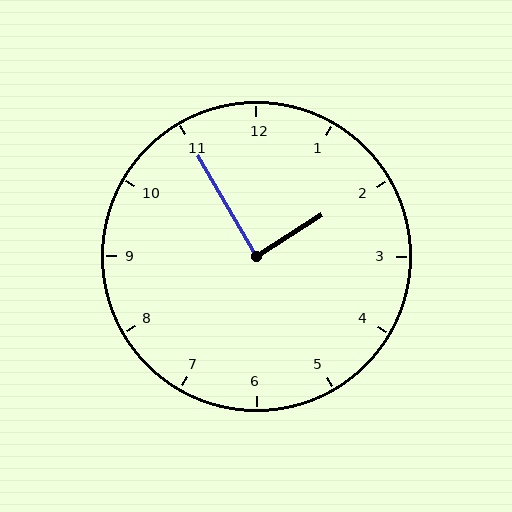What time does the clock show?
1:55.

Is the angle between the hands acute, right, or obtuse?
It is right.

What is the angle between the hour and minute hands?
Approximately 88 degrees.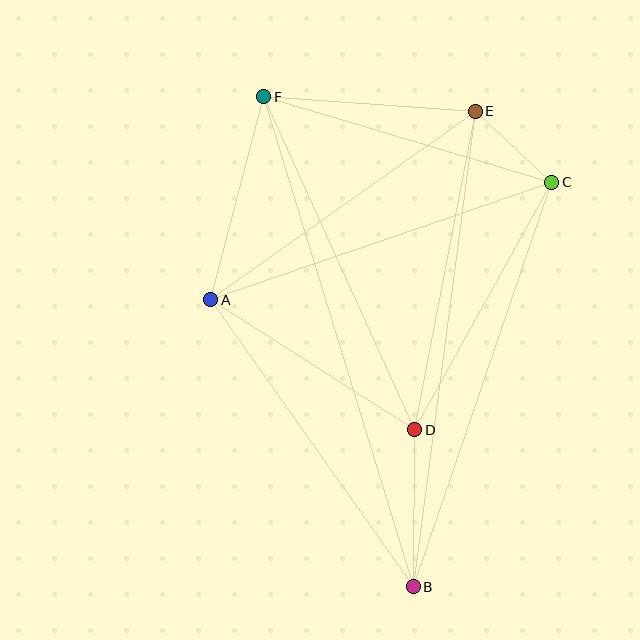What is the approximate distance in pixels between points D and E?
The distance between D and E is approximately 325 pixels.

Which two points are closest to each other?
Points C and E are closest to each other.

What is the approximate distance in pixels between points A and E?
The distance between A and E is approximately 325 pixels.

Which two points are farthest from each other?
Points B and F are farthest from each other.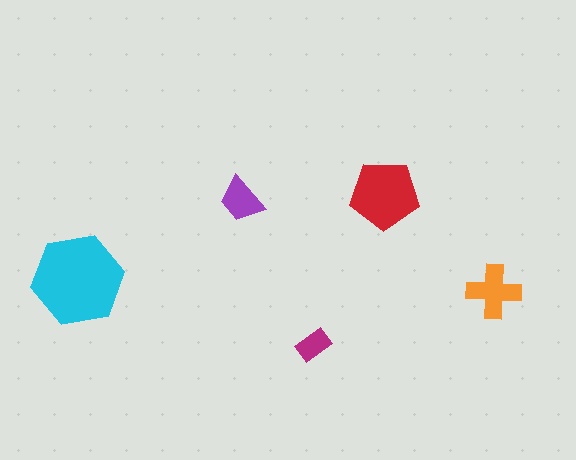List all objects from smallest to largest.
The magenta rectangle, the purple trapezoid, the orange cross, the red pentagon, the cyan hexagon.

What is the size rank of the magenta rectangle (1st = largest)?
5th.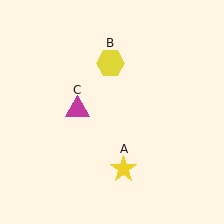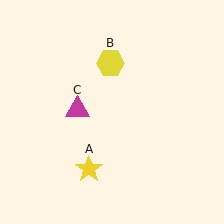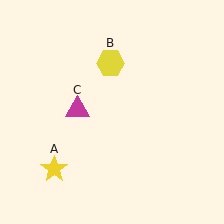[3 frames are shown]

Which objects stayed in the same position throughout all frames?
Yellow hexagon (object B) and magenta triangle (object C) remained stationary.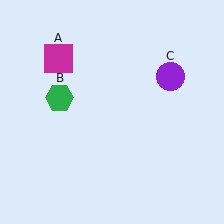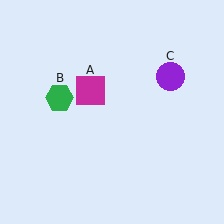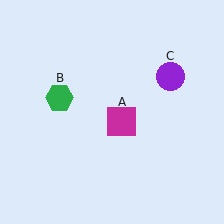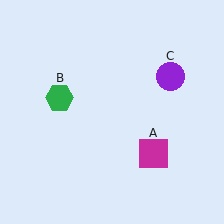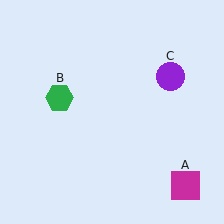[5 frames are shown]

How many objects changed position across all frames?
1 object changed position: magenta square (object A).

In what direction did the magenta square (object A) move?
The magenta square (object A) moved down and to the right.